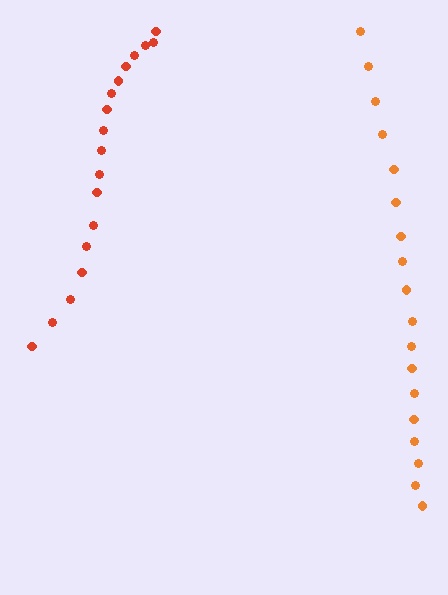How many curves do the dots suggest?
There are 2 distinct paths.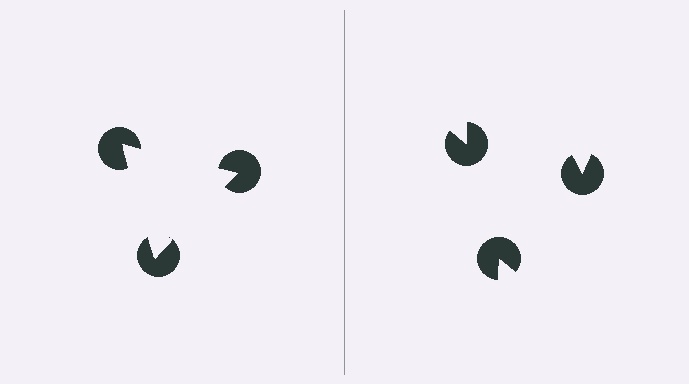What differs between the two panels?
The pac-man discs are positioned identically on both sides; only the wedge orientations differ. On the left they align to a triangle; on the right they are misaligned.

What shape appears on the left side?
An illusory triangle.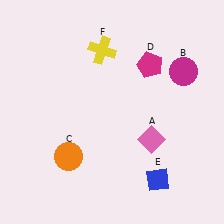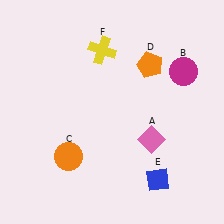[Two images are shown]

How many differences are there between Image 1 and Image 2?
There is 1 difference between the two images.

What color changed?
The pentagon (D) changed from magenta in Image 1 to orange in Image 2.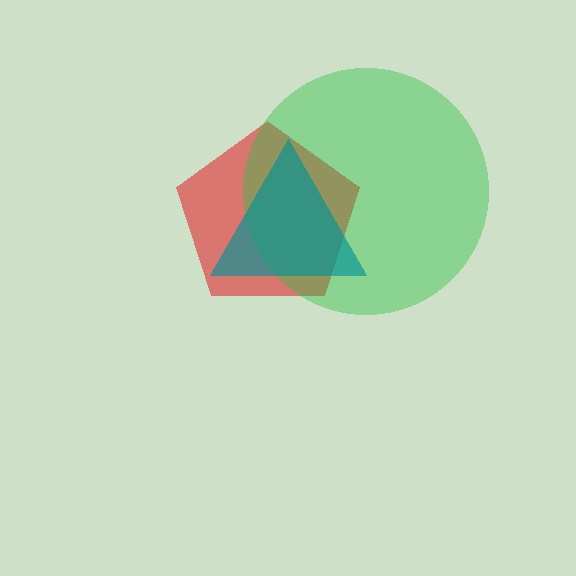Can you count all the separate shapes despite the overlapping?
Yes, there are 3 separate shapes.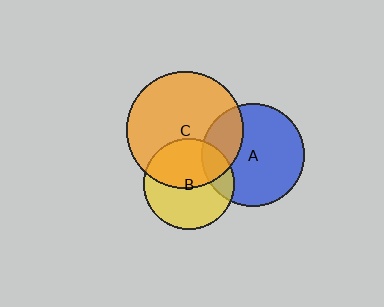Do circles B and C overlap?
Yes.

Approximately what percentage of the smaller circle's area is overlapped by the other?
Approximately 45%.